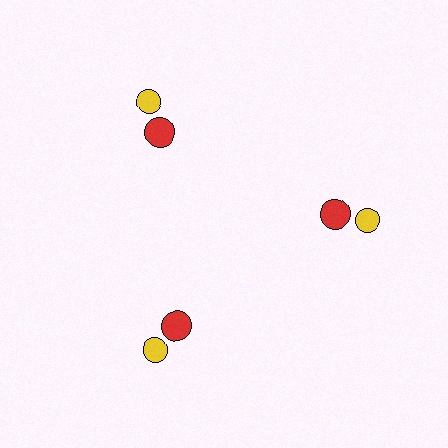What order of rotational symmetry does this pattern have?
This pattern has 3-fold rotational symmetry.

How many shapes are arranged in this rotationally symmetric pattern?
There are 6 shapes, arranged in 3 groups of 2.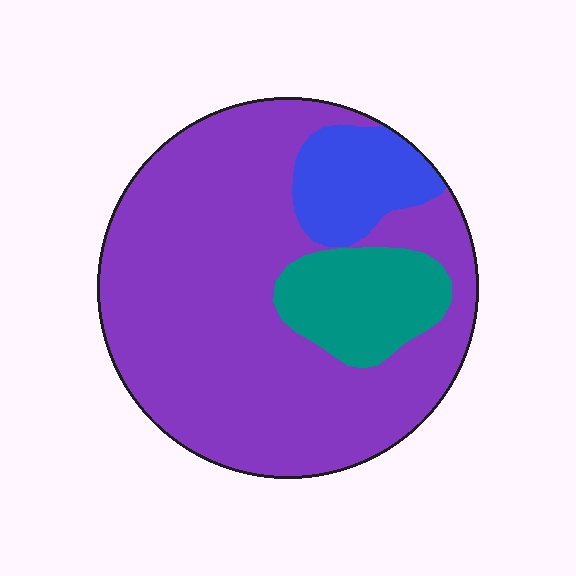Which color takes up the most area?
Purple, at roughly 75%.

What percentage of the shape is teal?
Teal covers 14% of the shape.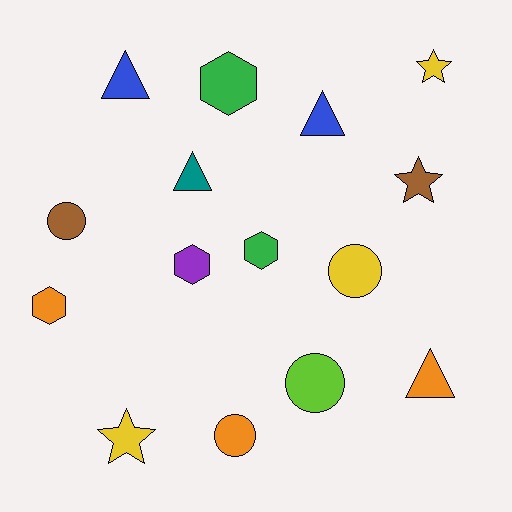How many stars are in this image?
There are 3 stars.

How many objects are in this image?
There are 15 objects.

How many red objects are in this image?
There are no red objects.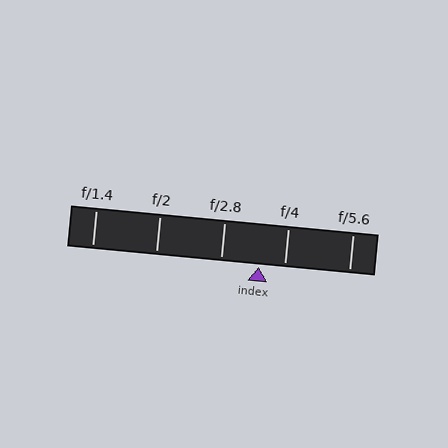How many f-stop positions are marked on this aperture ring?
There are 5 f-stop positions marked.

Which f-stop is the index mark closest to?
The index mark is closest to f/4.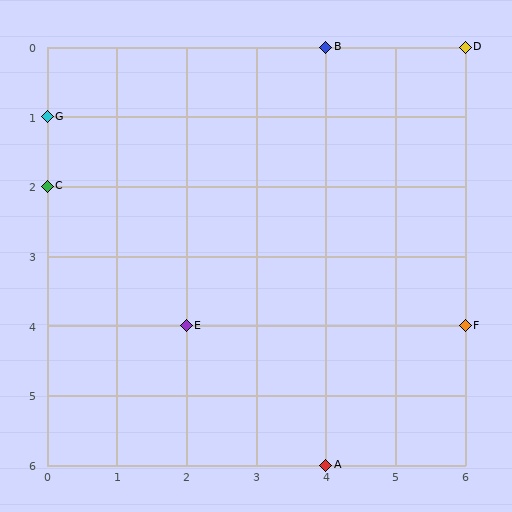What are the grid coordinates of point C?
Point C is at grid coordinates (0, 2).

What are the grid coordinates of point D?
Point D is at grid coordinates (6, 0).